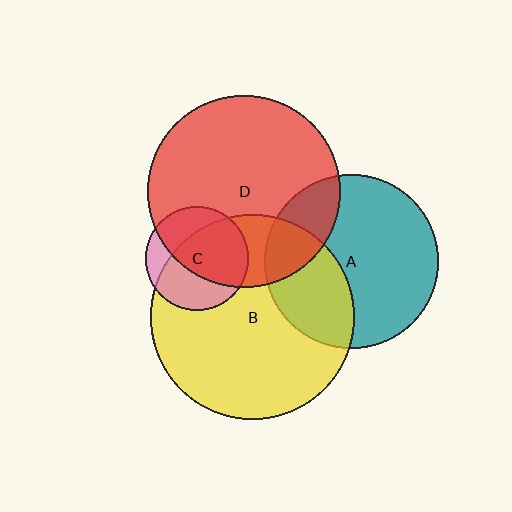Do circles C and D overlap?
Yes.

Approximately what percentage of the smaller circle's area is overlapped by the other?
Approximately 60%.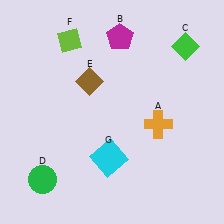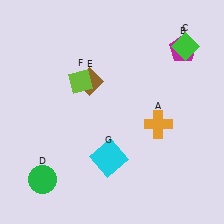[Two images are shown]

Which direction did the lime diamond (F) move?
The lime diamond (F) moved down.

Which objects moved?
The objects that moved are: the magenta pentagon (B), the lime diamond (F).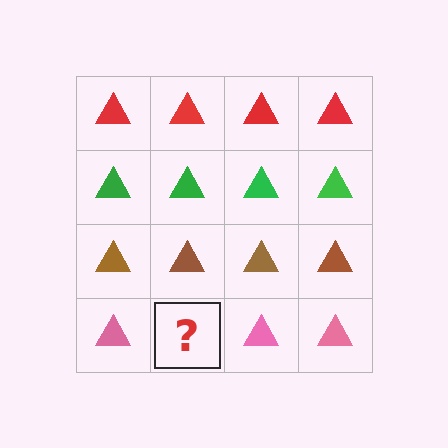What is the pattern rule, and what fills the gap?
The rule is that each row has a consistent color. The gap should be filled with a pink triangle.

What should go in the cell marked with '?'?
The missing cell should contain a pink triangle.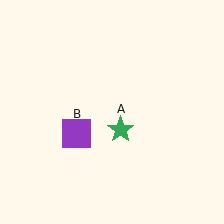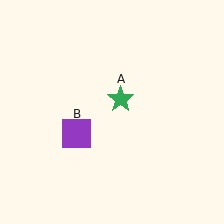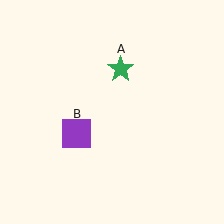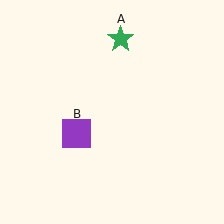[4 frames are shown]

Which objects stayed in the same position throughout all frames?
Purple square (object B) remained stationary.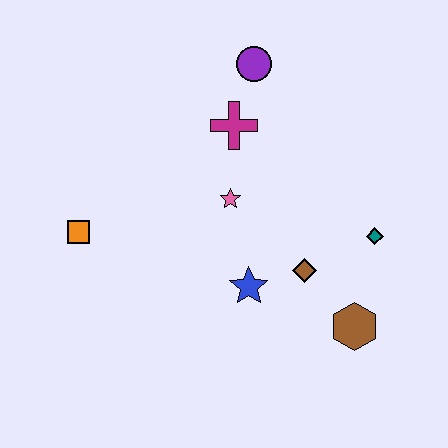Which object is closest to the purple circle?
The magenta cross is closest to the purple circle.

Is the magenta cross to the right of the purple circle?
No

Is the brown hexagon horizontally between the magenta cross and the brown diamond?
No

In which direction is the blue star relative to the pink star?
The blue star is below the pink star.